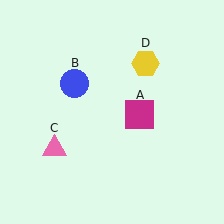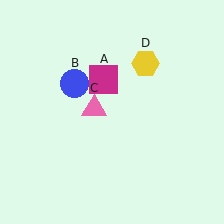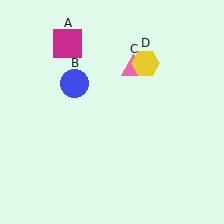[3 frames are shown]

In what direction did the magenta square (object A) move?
The magenta square (object A) moved up and to the left.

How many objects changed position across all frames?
2 objects changed position: magenta square (object A), pink triangle (object C).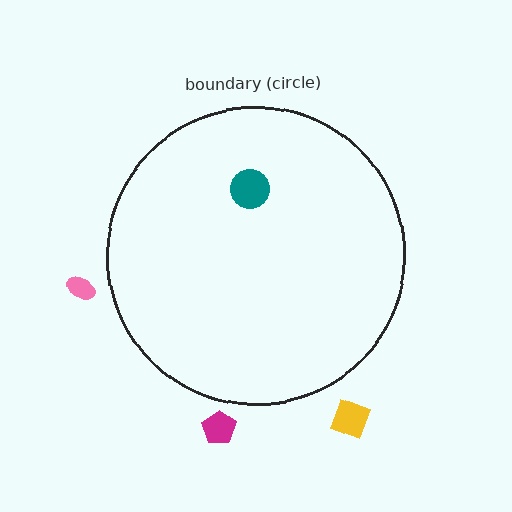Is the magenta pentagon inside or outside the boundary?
Outside.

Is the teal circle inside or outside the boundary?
Inside.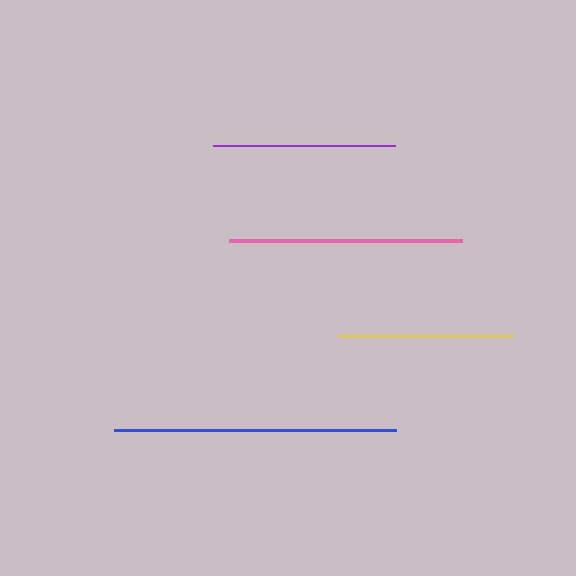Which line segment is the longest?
The blue line is the longest at approximately 282 pixels.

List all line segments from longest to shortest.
From longest to shortest: blue, pink, purple, yellow.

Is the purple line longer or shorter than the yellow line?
The purple line is longer than the yellow line.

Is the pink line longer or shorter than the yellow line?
The pink line is longer than the yellow line.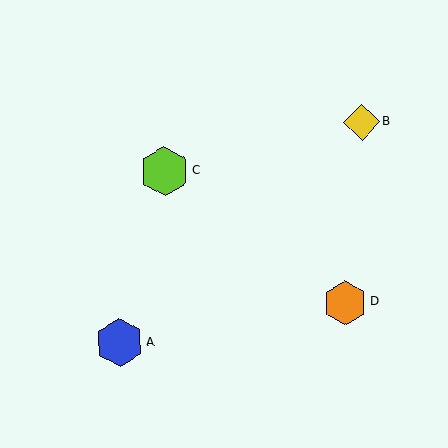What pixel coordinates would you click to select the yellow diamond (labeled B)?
Click at (361, 122) to select the yellow diamond B.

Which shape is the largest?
The lime hexagon (labeled C) is the largest.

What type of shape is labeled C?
Shape C is a lime hexagon.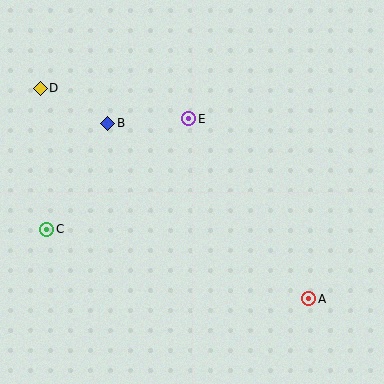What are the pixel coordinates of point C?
Point C is at (47, 229).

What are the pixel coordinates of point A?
Point A is at (309, 299).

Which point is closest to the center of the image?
Point E at (189, 119) is closest to the center.